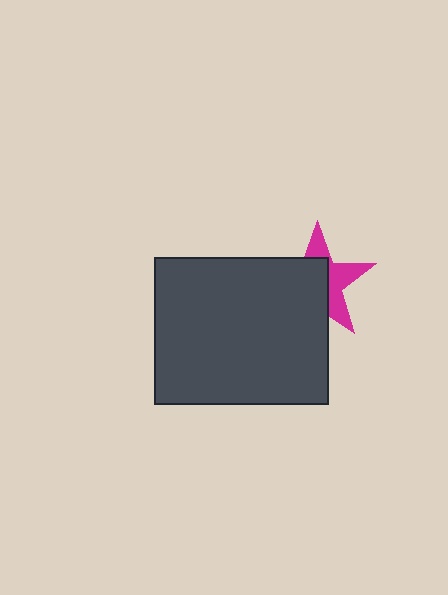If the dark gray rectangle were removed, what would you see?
You would see the complete magenta star.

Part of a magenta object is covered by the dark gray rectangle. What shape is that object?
It is a star.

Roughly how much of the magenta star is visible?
A small part of it is visible (roughly 41%).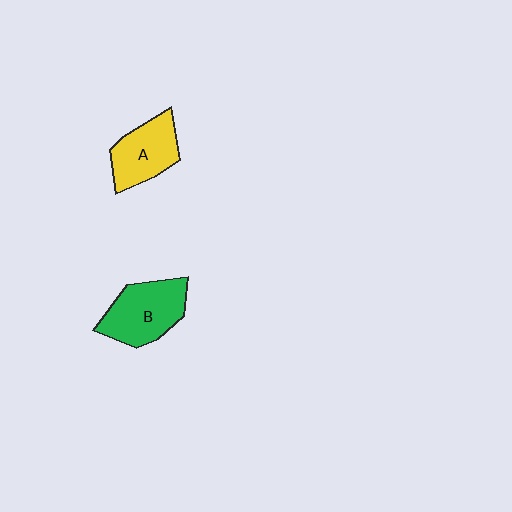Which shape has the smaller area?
Shape A (yellow).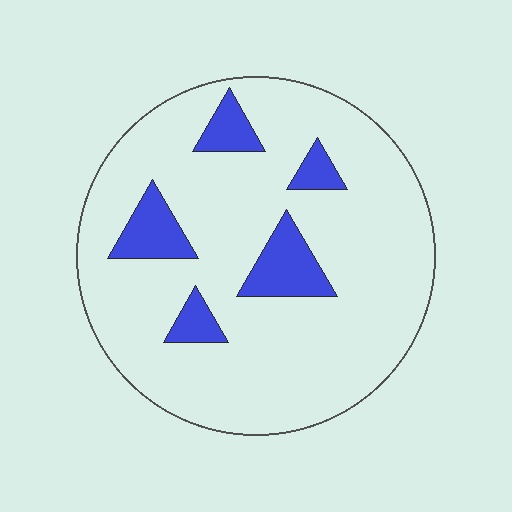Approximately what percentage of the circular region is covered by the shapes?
Approximately 15%.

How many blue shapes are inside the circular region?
5.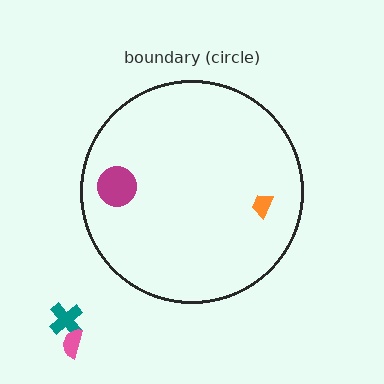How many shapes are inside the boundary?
2 inside, 2 outside.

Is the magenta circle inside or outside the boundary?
Inside.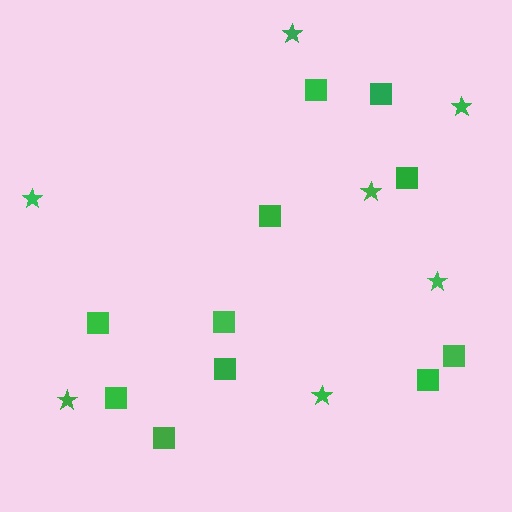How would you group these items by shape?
There are 2 groups: one group of squares (11) and one group of stars (7).